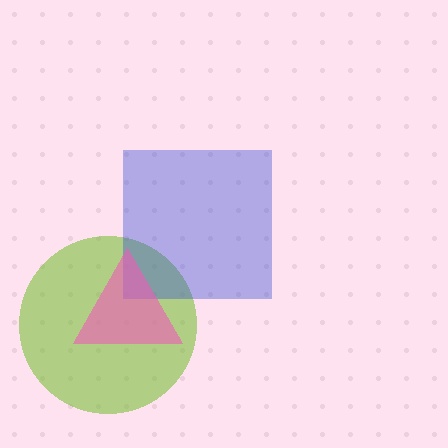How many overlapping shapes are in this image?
There are 3 overlapping shapes in the image.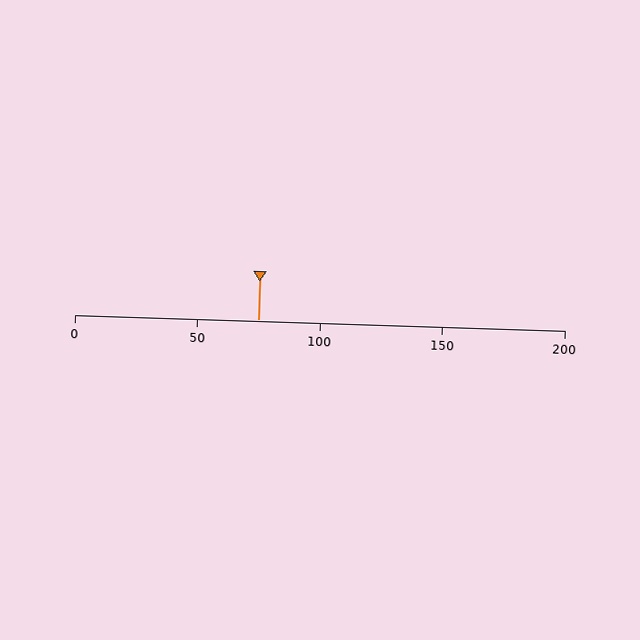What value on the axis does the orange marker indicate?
The marker indicates approximately 75.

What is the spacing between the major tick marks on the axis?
The major ticks are spaced 50 apart.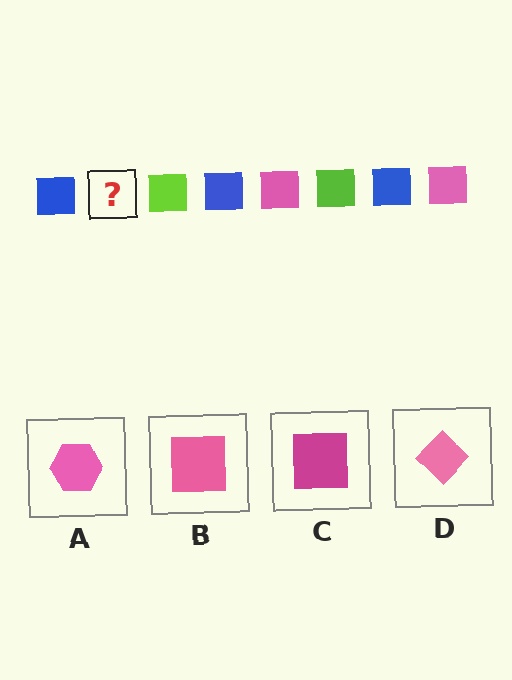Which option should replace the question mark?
Option B.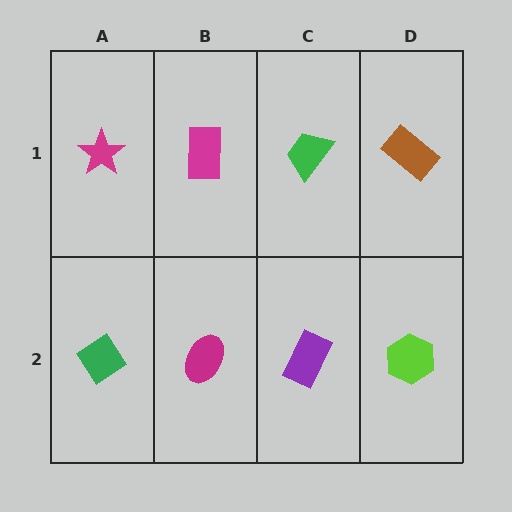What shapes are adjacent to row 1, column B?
A magenta ellipse (row 2, column B), a magenta star (row 1, column A), a green trapezoid (row 1, column C).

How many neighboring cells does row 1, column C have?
3.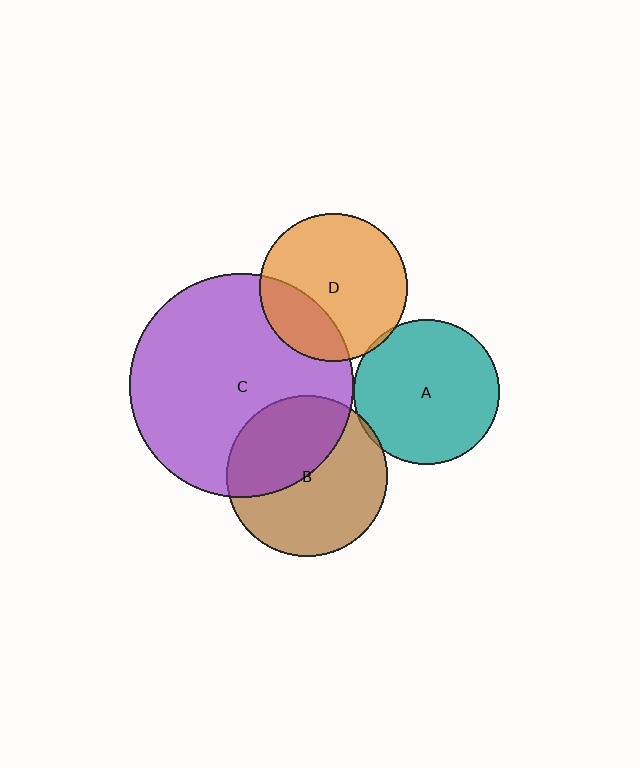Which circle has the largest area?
Circle C (purple).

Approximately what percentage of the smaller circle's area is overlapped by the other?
Approximately 25%.